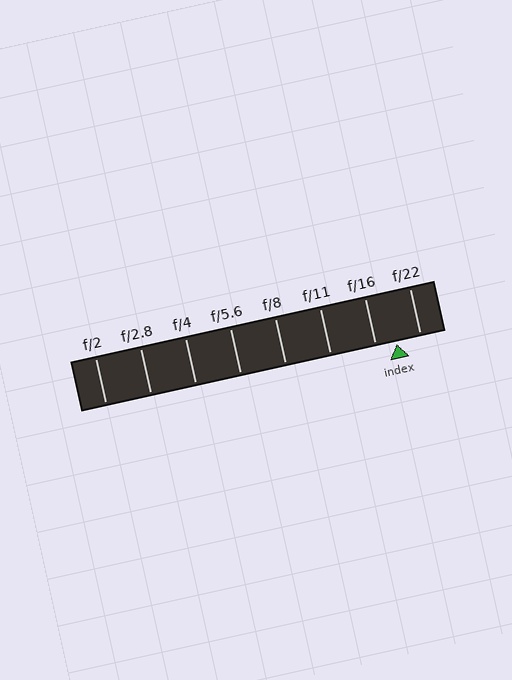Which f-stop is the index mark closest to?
The index mark is closest to f/16.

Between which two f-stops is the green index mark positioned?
The index mark is between f/16 and f/22.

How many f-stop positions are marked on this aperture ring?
There are 8 f-stop positions marked.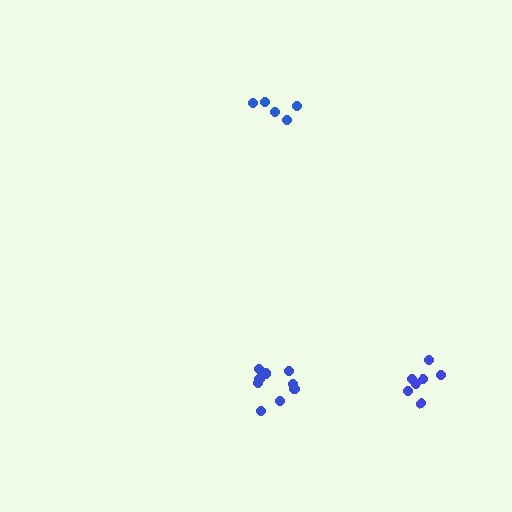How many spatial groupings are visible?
There are 3 spatial groupings.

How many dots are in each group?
Group 1: 10 dots, Group 2: 5 dots, Group 3: 7 dots (22 total).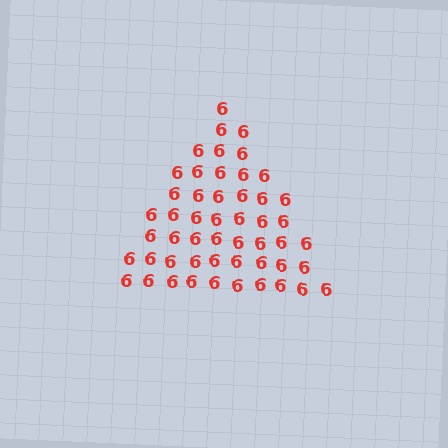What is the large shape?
The large shape is a triangle.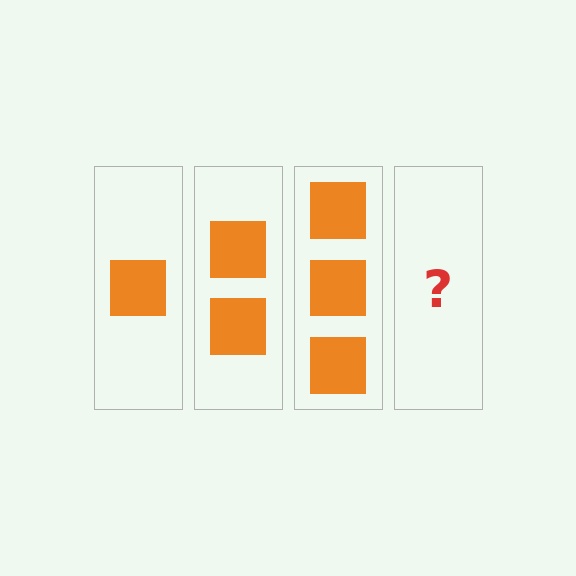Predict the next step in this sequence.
The next step is 4 squares.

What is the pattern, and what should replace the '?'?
The pattern is that each step adds one more square. The '?' should be 4 squares.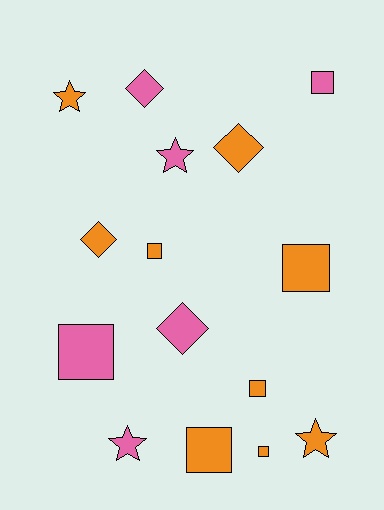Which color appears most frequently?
Orange, with 9 objects.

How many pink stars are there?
There are 2 pink stars.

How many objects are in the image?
There are 15 objects.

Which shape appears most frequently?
Square, with 7 objects.